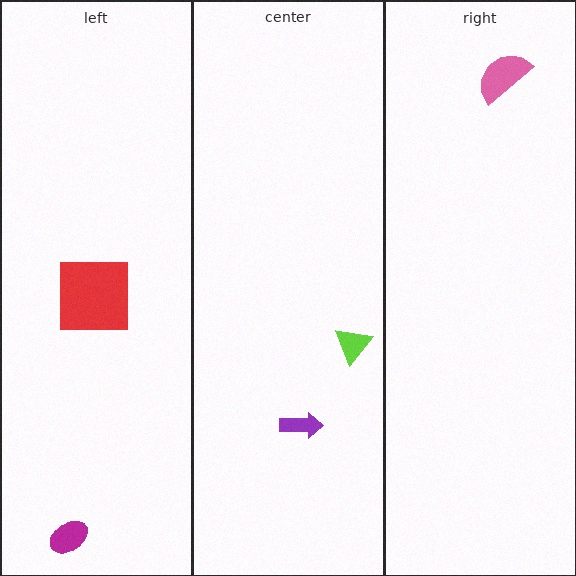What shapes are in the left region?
The red square, the magenta ellipse.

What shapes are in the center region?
The purple arrow, the lime triangle.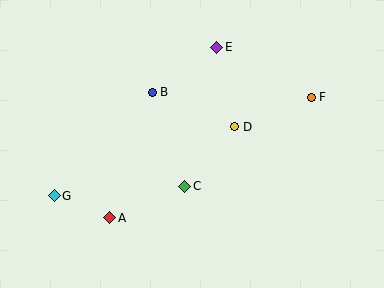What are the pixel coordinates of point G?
Point G is at (54, 196).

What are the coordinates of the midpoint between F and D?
The midpoint between F and D is at (273, 112).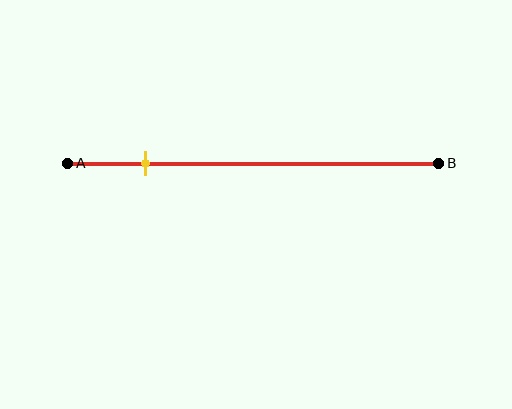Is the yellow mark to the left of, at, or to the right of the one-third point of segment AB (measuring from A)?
The yellow mark is to the left of the one-third point of segment AB.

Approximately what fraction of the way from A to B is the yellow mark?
The yellow mark is approximately 20% of the way from A to B.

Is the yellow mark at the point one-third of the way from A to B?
No, the mark is at about 20% from A, not at the 33% one-third point.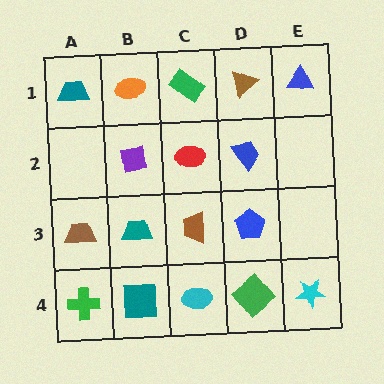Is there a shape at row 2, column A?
No, that cell is empty.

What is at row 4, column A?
A green cross.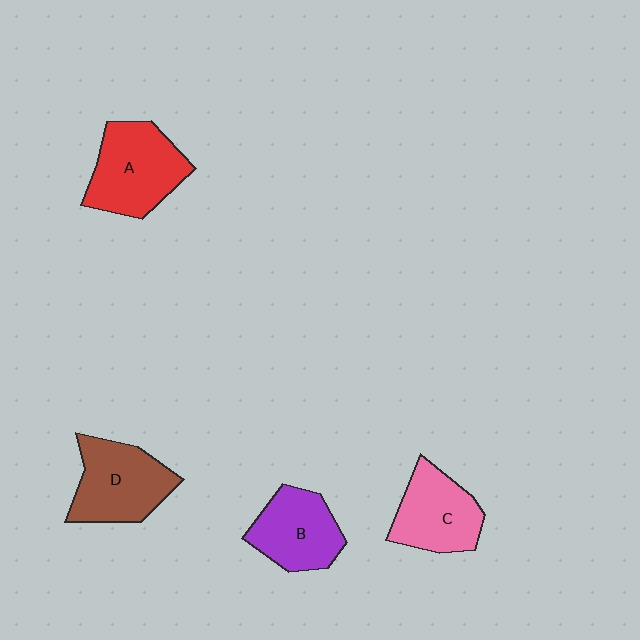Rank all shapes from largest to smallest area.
From largest to smallest: A (red), D (brown), C (pink), B (purple).